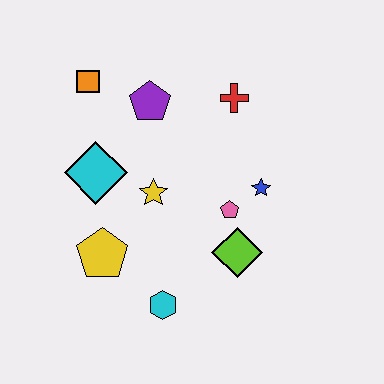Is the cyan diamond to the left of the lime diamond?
Yes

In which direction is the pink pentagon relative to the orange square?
The pink pentagon is to the right of the orange square.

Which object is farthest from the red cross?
The cyan hexagon is farthest from the red cross.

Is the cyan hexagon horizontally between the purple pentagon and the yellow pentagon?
No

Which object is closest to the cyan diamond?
The yellow star is closest to the cyan diamond.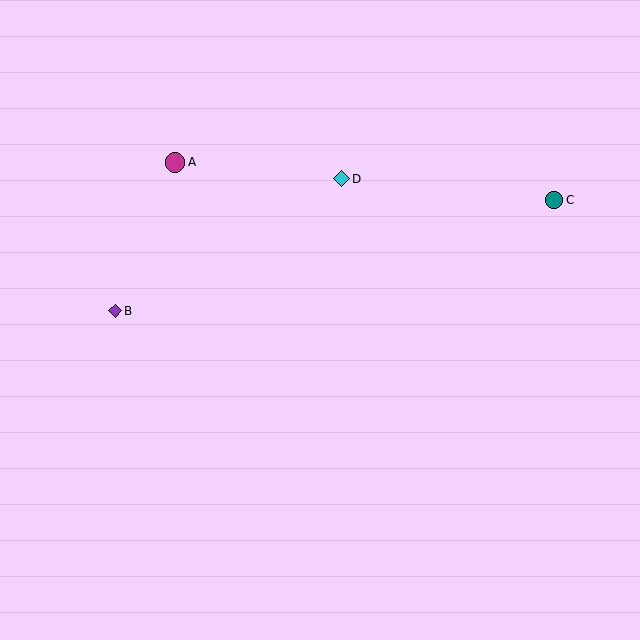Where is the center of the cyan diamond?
The center of the cyan diamond is at (341, 179).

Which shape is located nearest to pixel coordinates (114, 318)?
The purple diamond (labeled B) at (115, 311) is nearest to that location.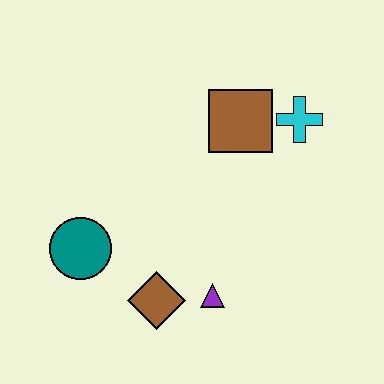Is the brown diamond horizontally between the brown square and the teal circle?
Yes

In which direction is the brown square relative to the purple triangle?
The brown square is above the purple triangle.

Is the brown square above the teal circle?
Yes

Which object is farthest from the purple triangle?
The cyan cross is farthest from the purple triangle.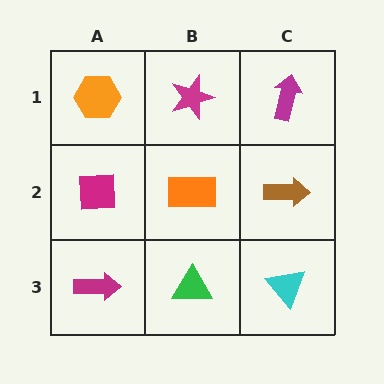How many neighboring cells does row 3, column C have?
2.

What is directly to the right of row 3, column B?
A cyan triangle.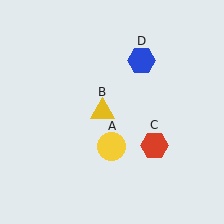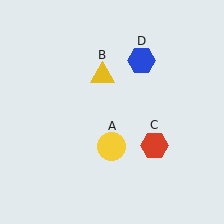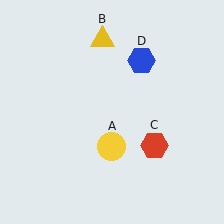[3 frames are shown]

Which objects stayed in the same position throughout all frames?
Yellow circle (object A) and red hexagon (object C) and blue hexagon (object D) remained stationary.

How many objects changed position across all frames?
1 object changed position: yellow triangle (object B).